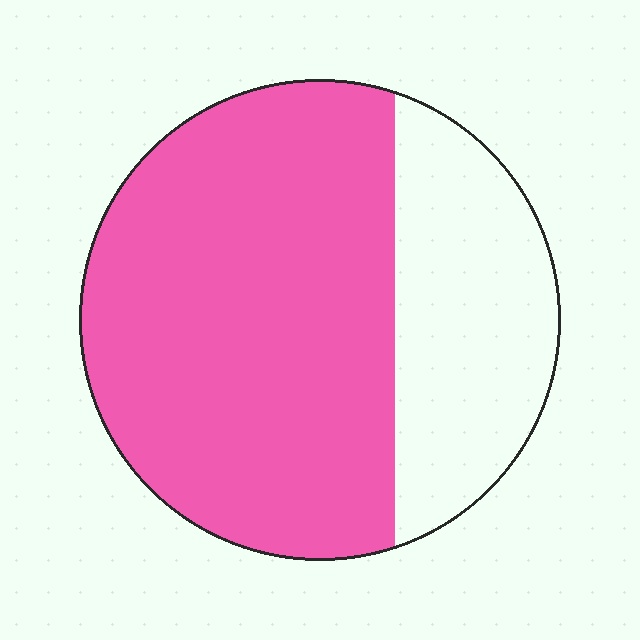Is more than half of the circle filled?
Yes.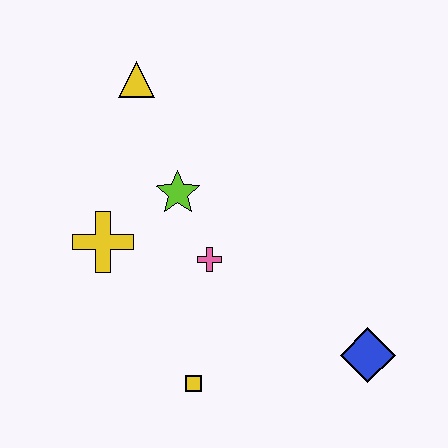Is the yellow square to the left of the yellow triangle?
No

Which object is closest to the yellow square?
The pink cross is closest to the yellow square.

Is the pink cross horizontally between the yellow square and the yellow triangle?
No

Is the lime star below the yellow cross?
No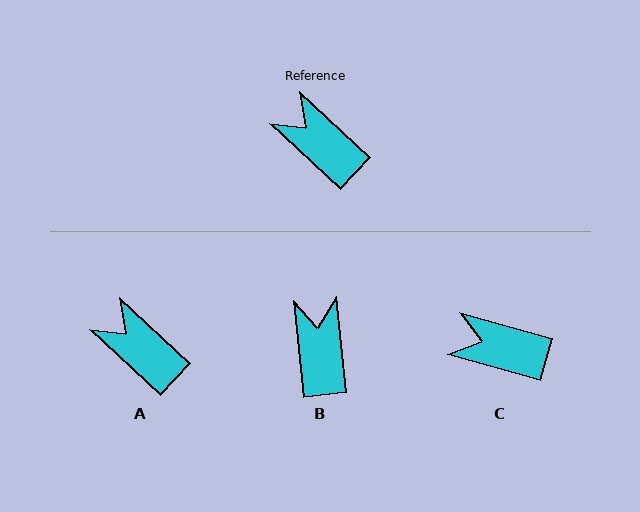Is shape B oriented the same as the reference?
No, it is off by about 41 degrees.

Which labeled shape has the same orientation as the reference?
A.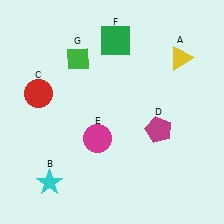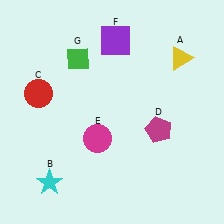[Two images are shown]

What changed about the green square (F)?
In Image 1, F is green. In Image 2, it changed to purple.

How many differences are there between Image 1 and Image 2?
There is 1 difference between the two images.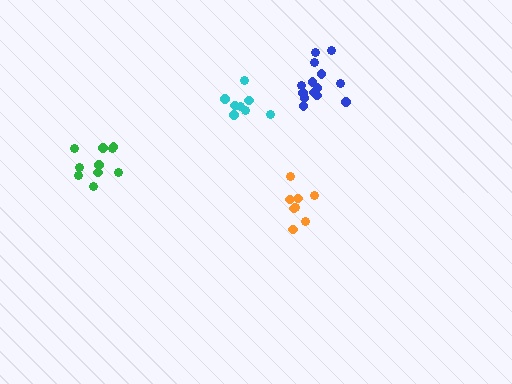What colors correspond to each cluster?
The clusters are colored: green, orange, cyan, blue.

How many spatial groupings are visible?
There are 4 spatial groupings.